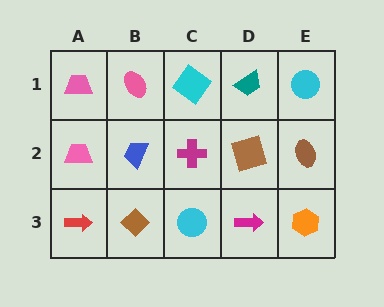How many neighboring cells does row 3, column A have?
2.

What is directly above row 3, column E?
A brown ellipse.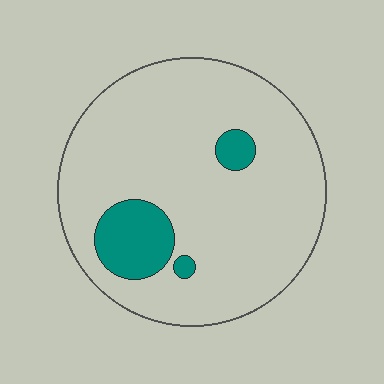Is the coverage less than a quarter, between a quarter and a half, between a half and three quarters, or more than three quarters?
Less than a quarter.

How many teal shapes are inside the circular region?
3.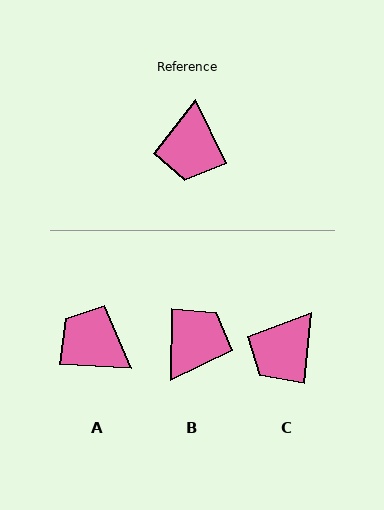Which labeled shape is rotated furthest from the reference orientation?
B, about 154 degrees away.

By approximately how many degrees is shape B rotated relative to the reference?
Approximately 154 degrees counter-clockwise.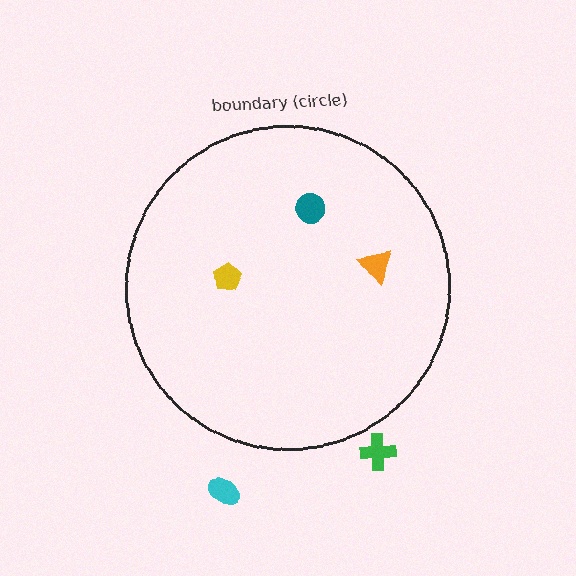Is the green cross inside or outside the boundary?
Outside.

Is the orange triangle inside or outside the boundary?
Inside.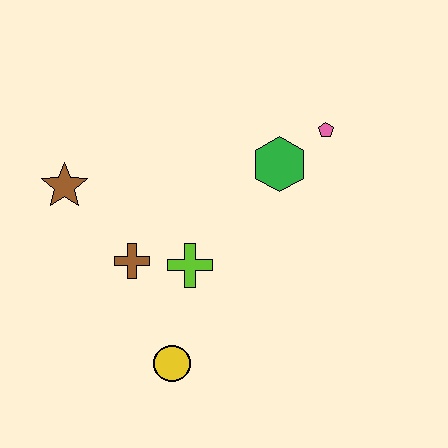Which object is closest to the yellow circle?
The lime cross is closest to the yellow circle.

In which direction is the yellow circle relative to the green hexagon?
The yellow circle is below the green hexagon.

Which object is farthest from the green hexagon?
The yellow circle is farthest from the green hexagon.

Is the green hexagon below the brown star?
No